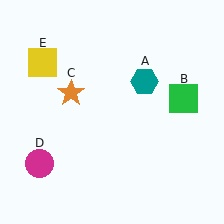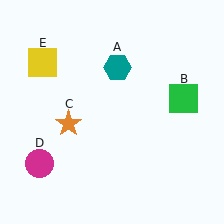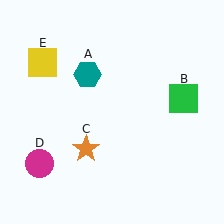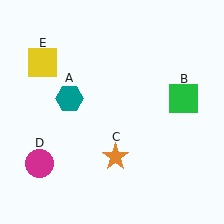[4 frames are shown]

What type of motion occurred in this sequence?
The teal hexagon (object A), orange star (object C) rotated counterclockwise around the center of the scene.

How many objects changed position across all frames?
2 objects changed position: teal hexagon (object A), orange star (object C).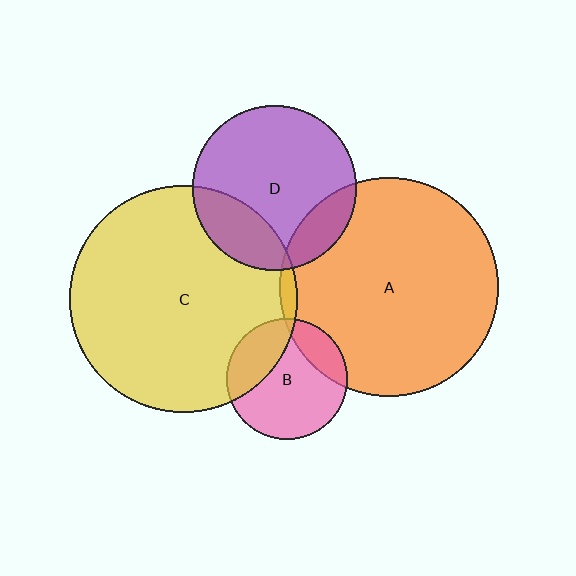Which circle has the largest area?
Circle C (yellow).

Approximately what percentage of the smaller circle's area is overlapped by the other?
Approximately 30%.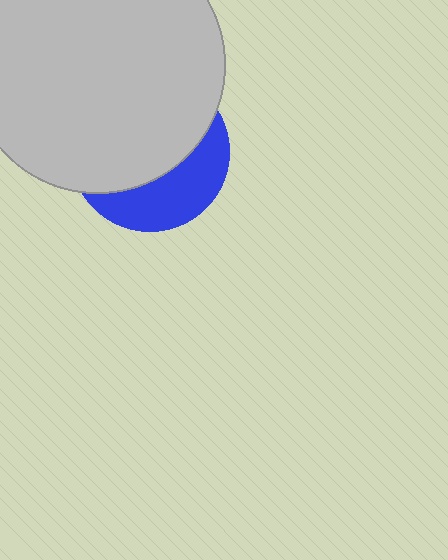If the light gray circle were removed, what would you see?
You would see the complete blue circle.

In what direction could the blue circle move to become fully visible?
The blue circle could move down. That would shift it out from behind the light gray circle entirely.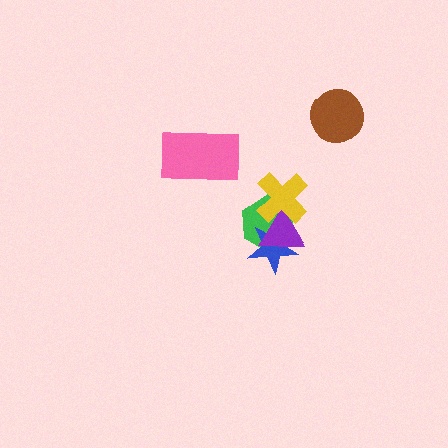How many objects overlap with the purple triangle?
3 objects overlap with the purple triangle.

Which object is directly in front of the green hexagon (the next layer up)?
The blue star is directly in front of the green hexagon.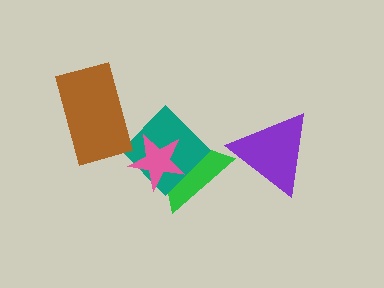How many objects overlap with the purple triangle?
1 object overlaps with the purple triangle.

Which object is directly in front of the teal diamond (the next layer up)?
The pink star is directly in front of the teal diamond.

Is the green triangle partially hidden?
Yes, it is partially covered by another shape.